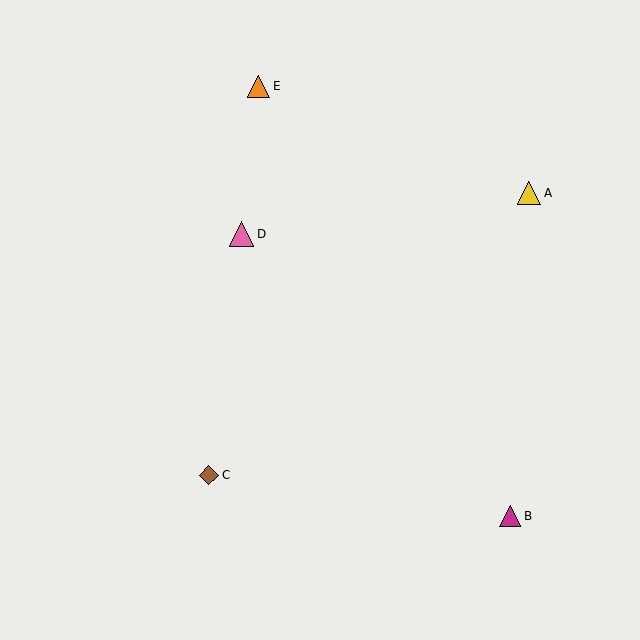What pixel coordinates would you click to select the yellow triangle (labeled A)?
Click at (529, 193) to select the yellow triangle A.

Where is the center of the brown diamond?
The center of the brown diamond is at (209, 475).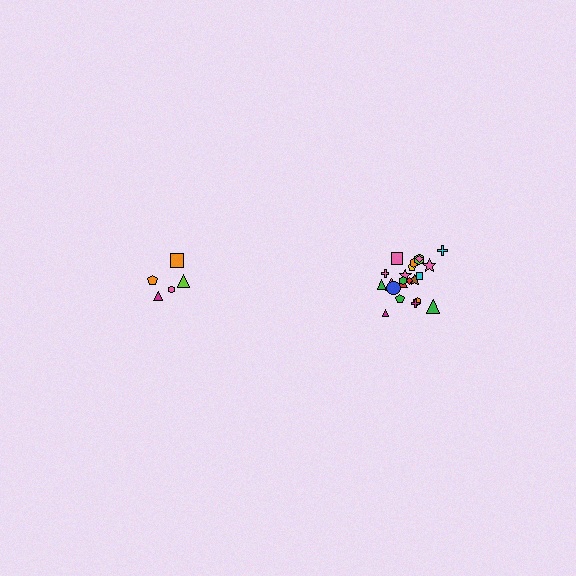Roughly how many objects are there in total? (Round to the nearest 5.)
Roughly 25 objects in total.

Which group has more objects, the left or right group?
The right group.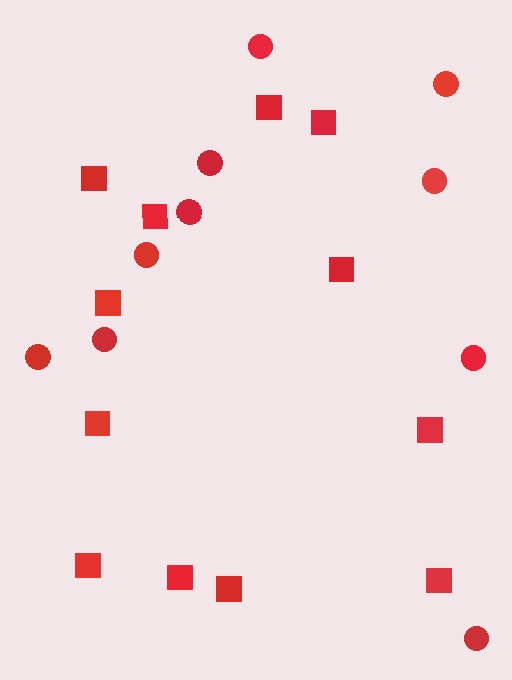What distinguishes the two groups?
There are 2 groups: one group of squares (12) and one group of circles (10).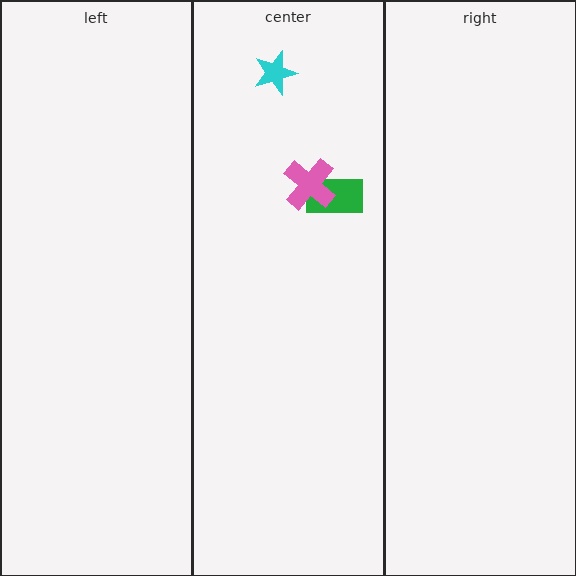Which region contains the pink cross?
The center region.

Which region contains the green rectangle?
The center region.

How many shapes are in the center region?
3.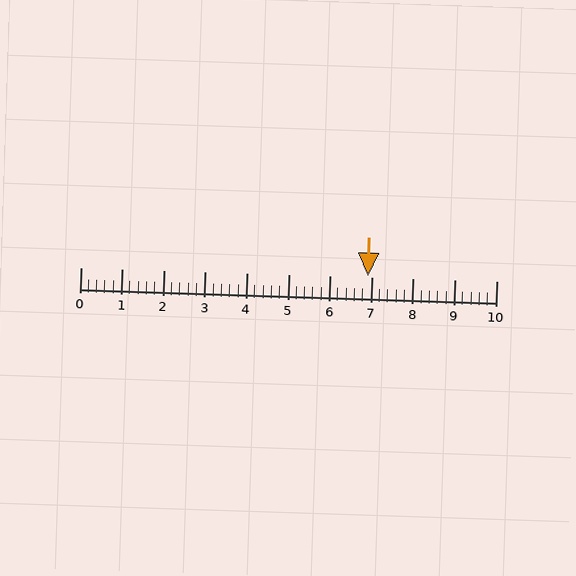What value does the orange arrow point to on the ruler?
The orange arrow points to approximately 6.9.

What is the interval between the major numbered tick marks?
The major tick marks are spaced 1 units apart.